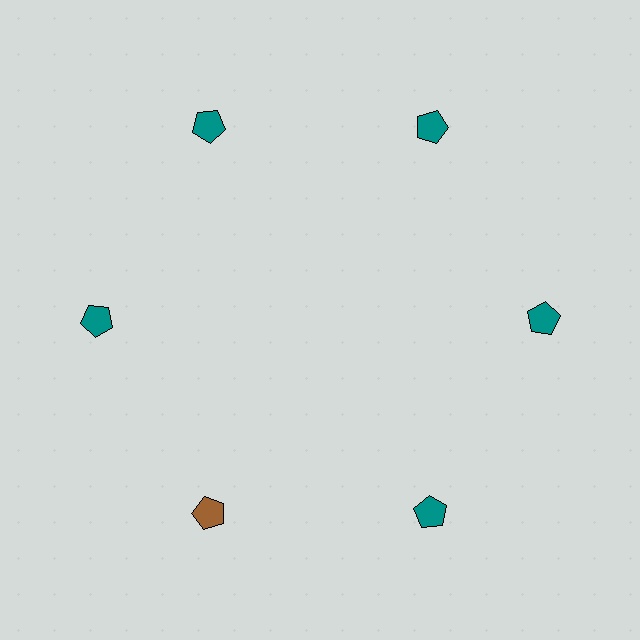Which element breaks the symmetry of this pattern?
The brown pentagon at roughly the 7 o'clock position breaks the symmetry. All other shapes are teal pentagons.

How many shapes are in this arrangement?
There are 6 shapes arranged in a ring pattern.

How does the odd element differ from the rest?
It has a different color: brown instead of teal.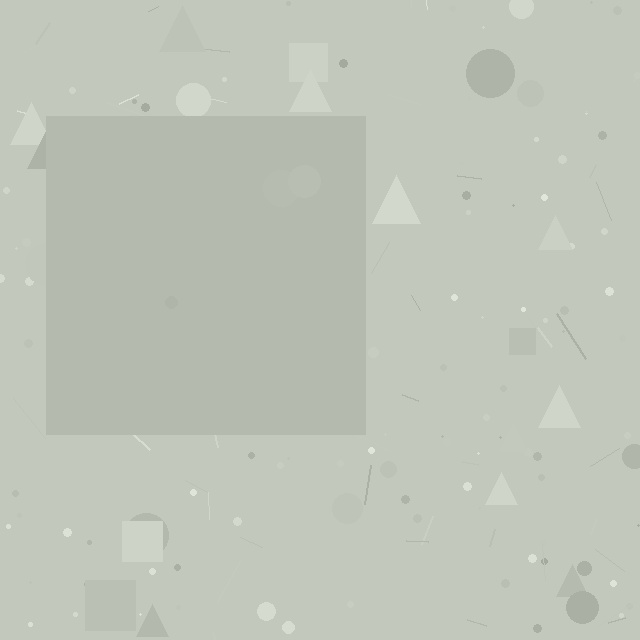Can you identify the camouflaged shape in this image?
The camouflaged shape is a square.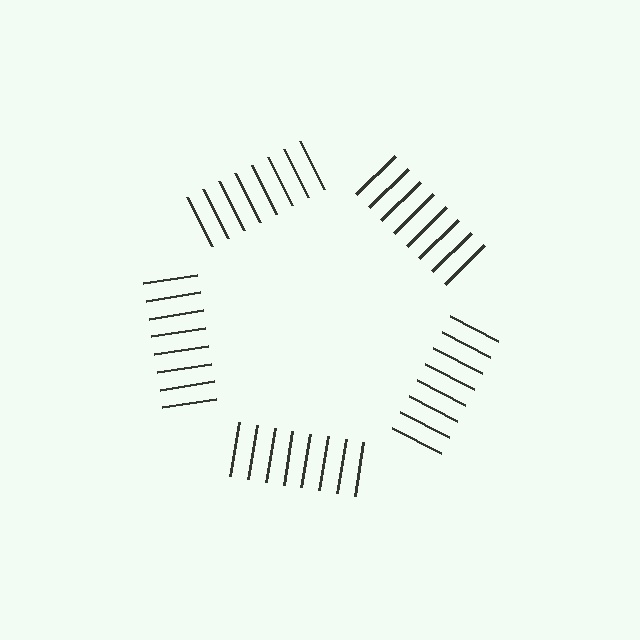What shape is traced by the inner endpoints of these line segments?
An illusory pentagon — the line segments terminate on its edges but no continuous stroke is drawn.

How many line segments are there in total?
40 — 8 along each of the 5 edges.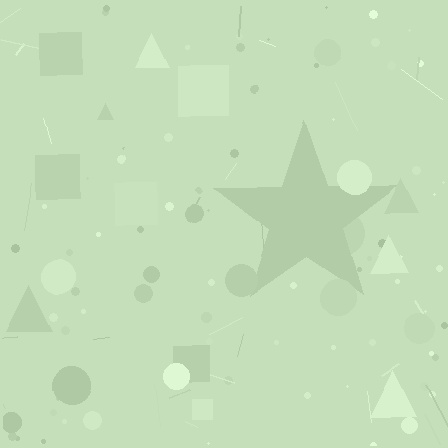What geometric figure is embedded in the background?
A star is embedded in the background.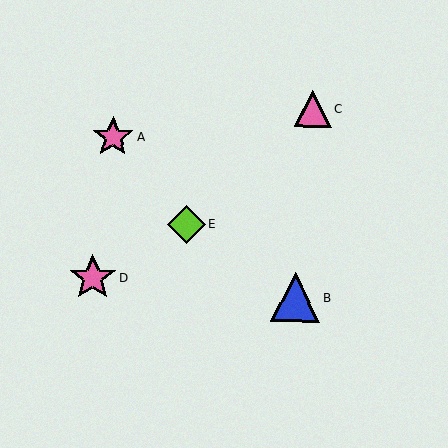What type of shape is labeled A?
Shape A is a pink star.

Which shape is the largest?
The blue triangle (labeled B) is the largest.